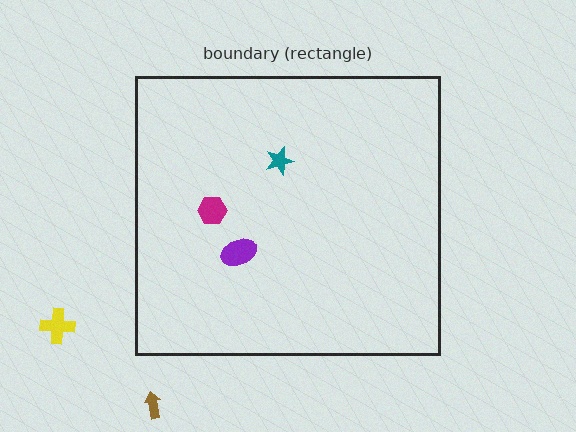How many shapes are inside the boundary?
3 inside, 2 outside.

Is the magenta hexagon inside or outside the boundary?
Inside.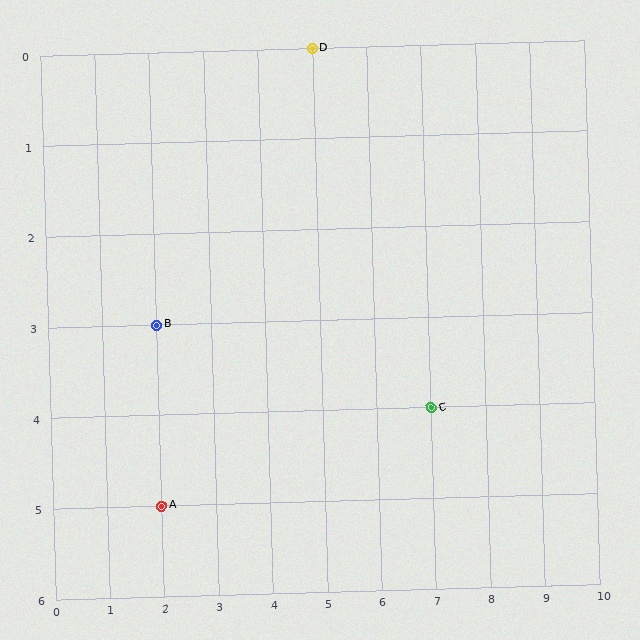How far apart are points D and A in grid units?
Points D and A are 3 columns and 5 rows apart (about 5.8 grid units diagonally).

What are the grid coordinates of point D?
Point D is at grid coordinates (5, 0).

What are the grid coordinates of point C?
Point C is at grid coordinates (7, 4).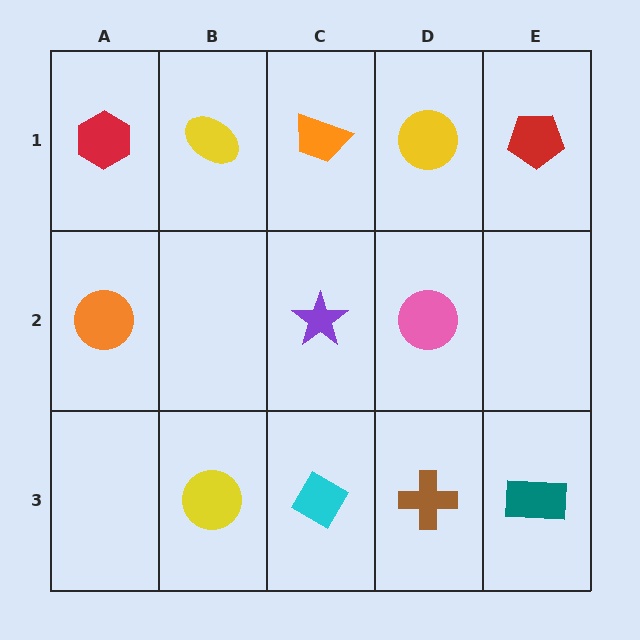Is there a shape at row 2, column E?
No, that cell is empty.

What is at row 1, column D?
A yellow circle.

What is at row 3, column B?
A yellow circle.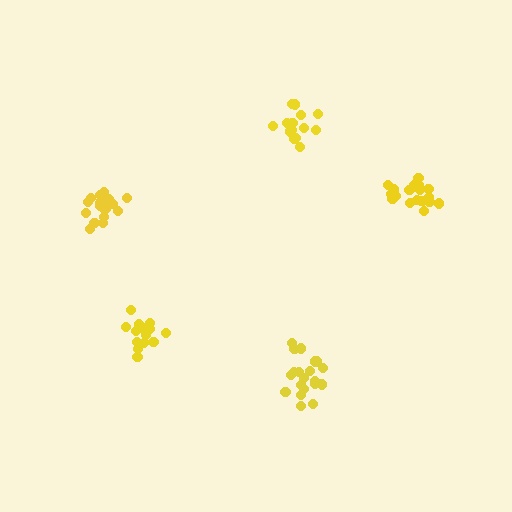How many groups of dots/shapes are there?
There are 5 groups.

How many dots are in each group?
Group 1: 15 dots, Group 2: 19 dots, Group 3: 18 dots, Group 4: 21 dots, Group 5: 21 dots (94 total).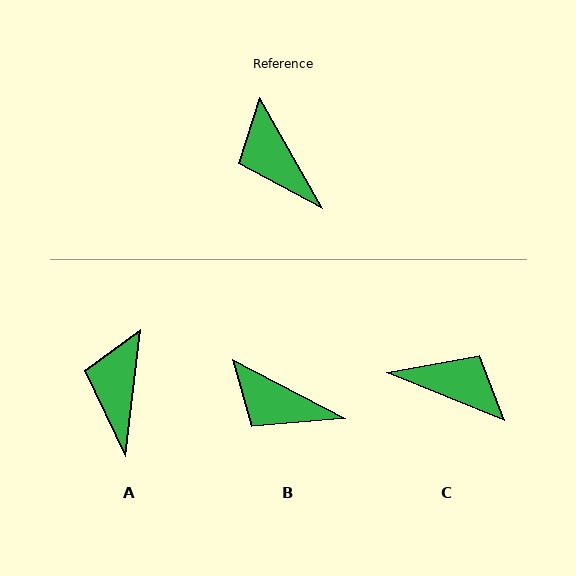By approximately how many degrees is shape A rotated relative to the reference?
Approximately 36 degrees clockwise.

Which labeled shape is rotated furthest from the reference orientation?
C, about 141 degrees away.